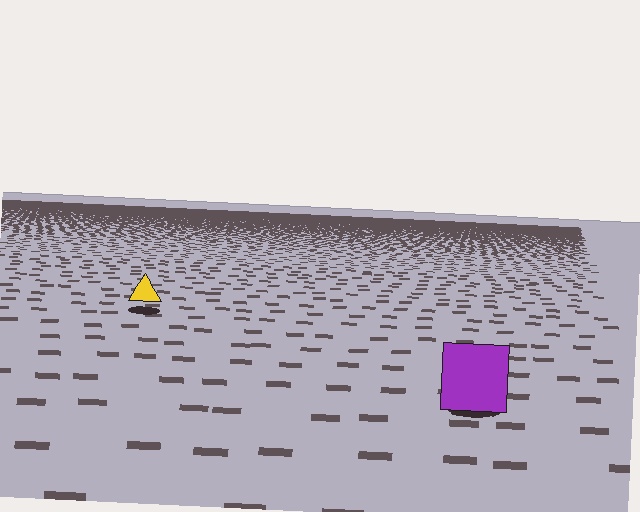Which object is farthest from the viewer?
The yellow triangle is farthest from the viewer. It appears smaller and the ground texture around it is denser.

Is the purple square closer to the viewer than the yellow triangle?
Yes. The purple square is closer — you can tell from the texture gradient: the ground texture is coarser near it.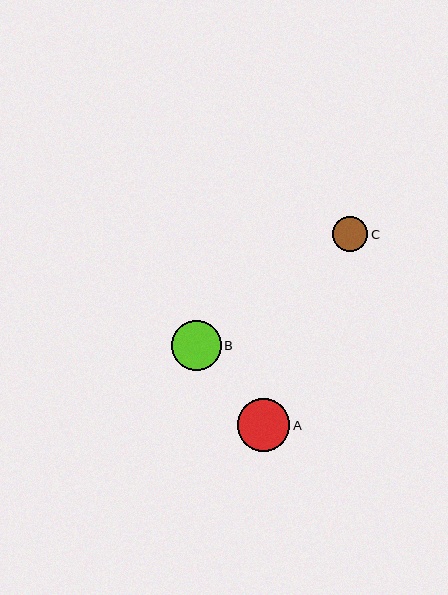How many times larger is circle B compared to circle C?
Circle B is approximately 1.4 times the size of circle C.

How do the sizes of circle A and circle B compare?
Circle A and circle B are approximately the same size.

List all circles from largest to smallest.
From largest to smallest: A, B, C.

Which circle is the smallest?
Circle C is the smallest with a size of approximately 35 pixels.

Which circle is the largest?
Circle A is the largest with a size of approximately 53 pixels.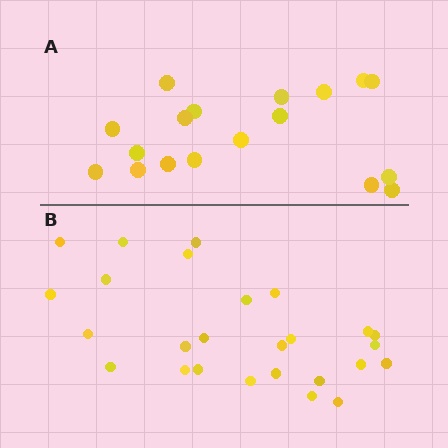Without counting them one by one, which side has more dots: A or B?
Region B (the bottom region) has more dots.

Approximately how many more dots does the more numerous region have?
Region B has roughly 8 or so more dots than region A.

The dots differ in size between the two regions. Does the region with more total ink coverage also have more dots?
No. Region A has more total ink coverage because its dots are larger, but region B actually contains more individual dots. Total area can be misleading — the number of items is what matters here.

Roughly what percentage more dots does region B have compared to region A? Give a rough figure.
About 45% more.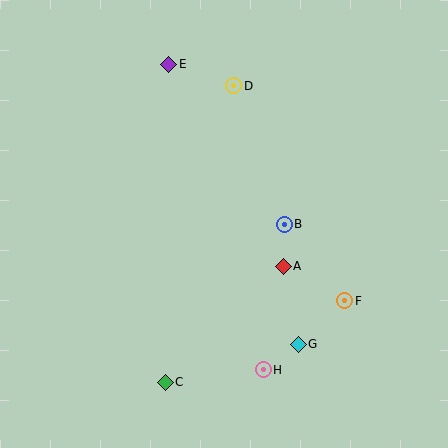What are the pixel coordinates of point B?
Point B is at (284, 224).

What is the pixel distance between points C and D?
The distance between C and D is 304 pixels.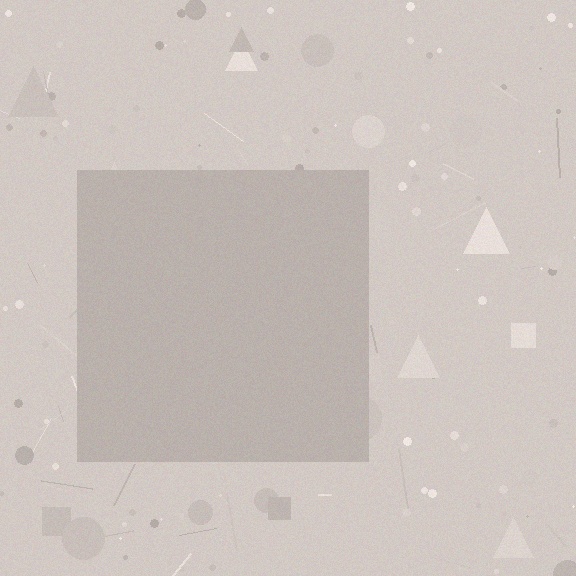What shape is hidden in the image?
A square is hidden in the image.